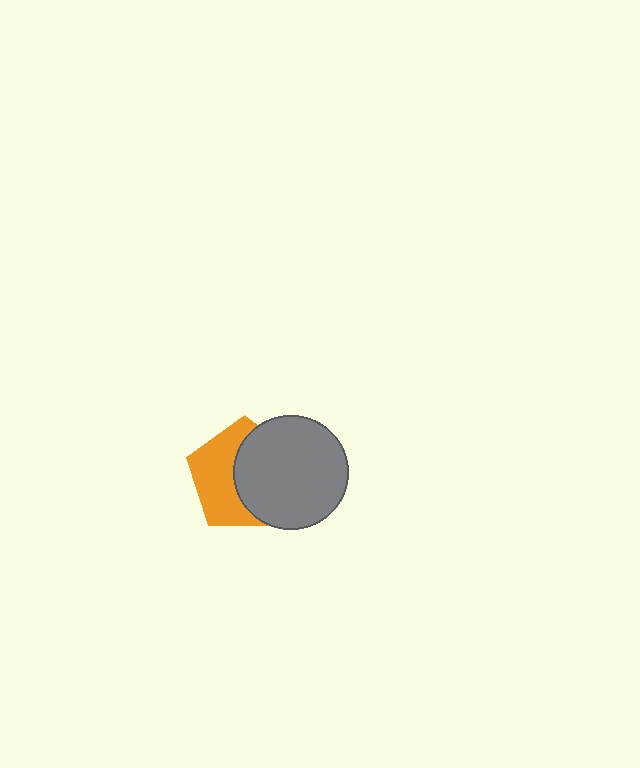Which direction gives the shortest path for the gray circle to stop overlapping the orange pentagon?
Moving right gives the shortest separation.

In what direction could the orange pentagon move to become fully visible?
The orange pentagon could move left. That would shift it out from behind the gray circle entirely.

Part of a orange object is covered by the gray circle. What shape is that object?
It is a pentagon.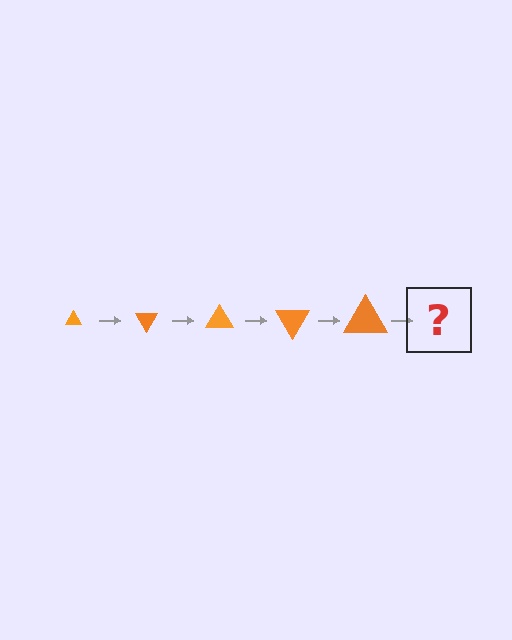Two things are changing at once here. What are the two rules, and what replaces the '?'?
The two rules are that the triangle grows larger each step and it rotates 60 degrees each step. The '?' should be a triangle, larger than the previous one and rotated 300 degrees from the start.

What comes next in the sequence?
The next element should be a triangle, larger than the previous one and rotated 300 degrees from the start.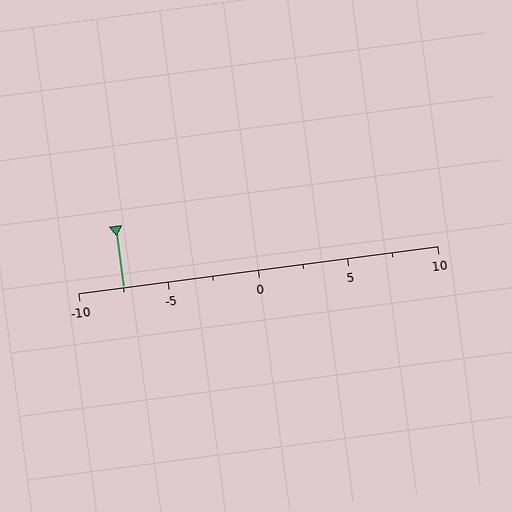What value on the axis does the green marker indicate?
The marker indicates approximately -7.5.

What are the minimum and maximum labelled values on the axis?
The axis runs from -10 to 10.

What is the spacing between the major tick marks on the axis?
The major ticks are spaced 5 apart.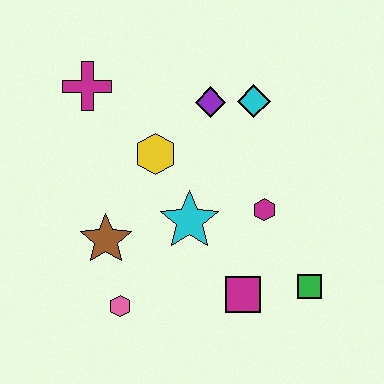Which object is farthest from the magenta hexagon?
The magenta cross is farthest from the magenta hexagon.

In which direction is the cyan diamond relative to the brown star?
The cyan diamond is to the right of the brown star.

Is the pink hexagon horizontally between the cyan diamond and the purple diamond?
No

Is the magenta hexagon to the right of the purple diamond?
Yes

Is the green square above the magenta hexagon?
No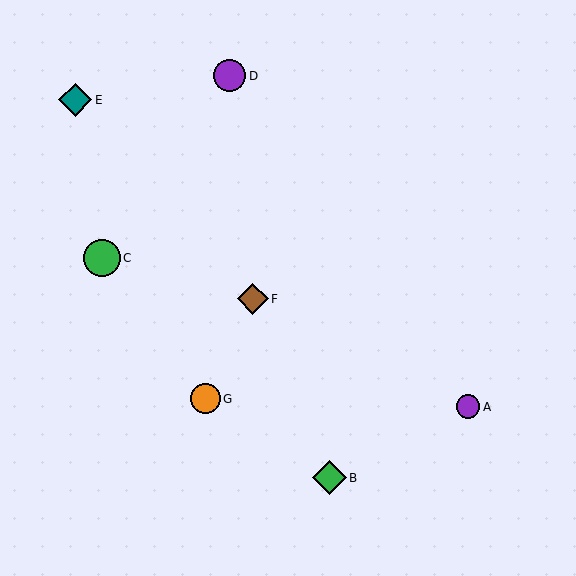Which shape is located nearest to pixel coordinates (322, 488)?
The green diamond (labeled B) at (329, 478) is nearest to that location.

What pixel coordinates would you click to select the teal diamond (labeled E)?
Click at (75, 100) to select the teal diamond E.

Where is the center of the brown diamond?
The center of the brown diamond is at (253, 299).